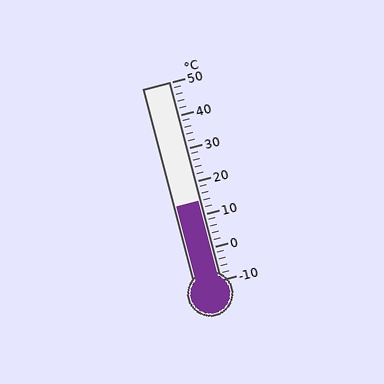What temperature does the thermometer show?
The thermometer shows approximately 14°C.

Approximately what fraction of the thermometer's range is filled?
The thermometer is filled to approximately 40% of its range.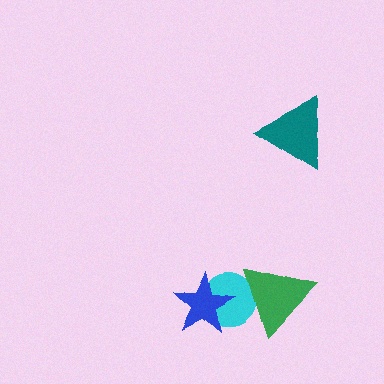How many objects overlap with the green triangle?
1 object overlaps with the green triangle.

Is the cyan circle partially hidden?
Yes, it is partially covered by another shape.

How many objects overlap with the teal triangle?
0 objects overlap with the teal triangle.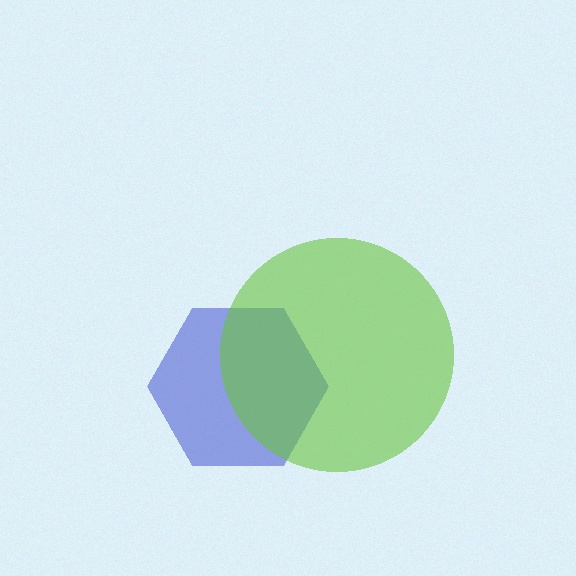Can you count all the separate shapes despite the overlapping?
Yes, there are 2 separate shapes.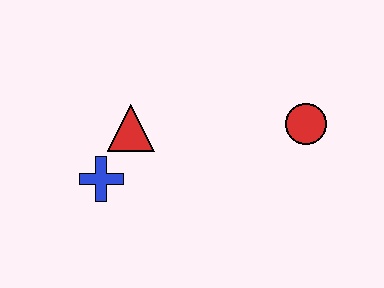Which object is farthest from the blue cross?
The red circle is farthest from the blue cross.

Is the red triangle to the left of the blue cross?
No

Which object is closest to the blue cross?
The red triangle is closest to the blue cross.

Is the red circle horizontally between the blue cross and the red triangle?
No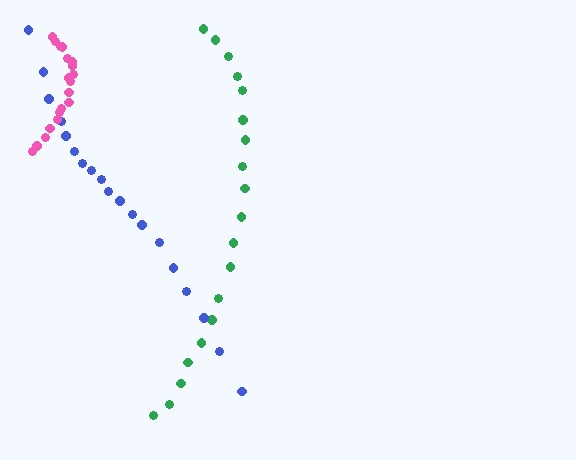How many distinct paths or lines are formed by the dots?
There are 3 distinct paths.